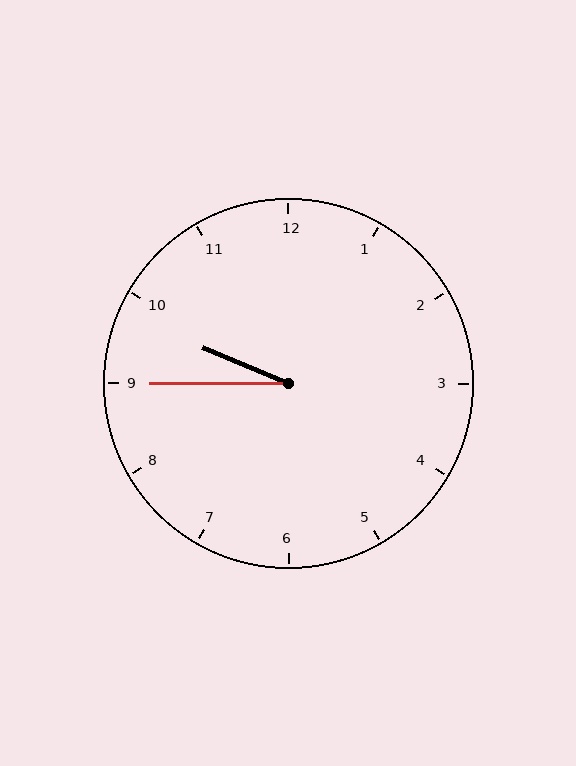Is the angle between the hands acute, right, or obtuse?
It is acute.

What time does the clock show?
9:45.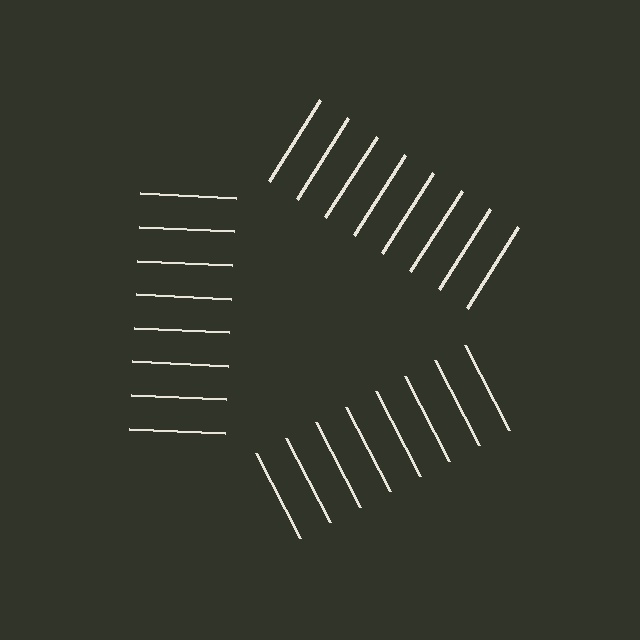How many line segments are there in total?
24 — 8 along each of the 3 edges.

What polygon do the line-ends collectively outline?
An illusory triangle — the line segments terminate on its edges but no continuous stroke is drawn.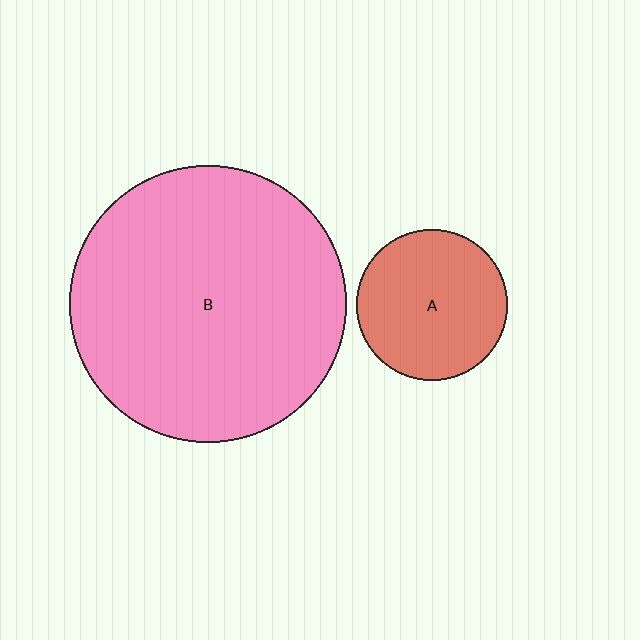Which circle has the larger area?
Circle B (pink).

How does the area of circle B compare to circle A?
Approximately 3.4 times.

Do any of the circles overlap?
No, none of the circles overlap.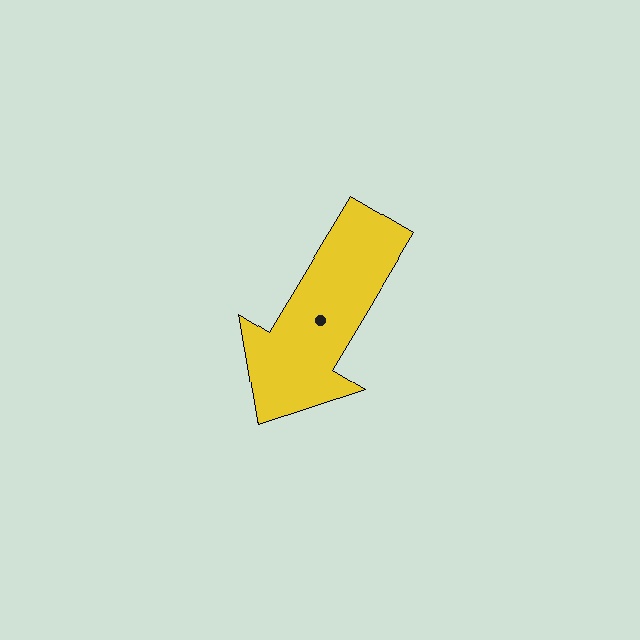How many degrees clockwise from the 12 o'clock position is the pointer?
Approximately 211 degrees.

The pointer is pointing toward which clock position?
Roughly 7 o'clock.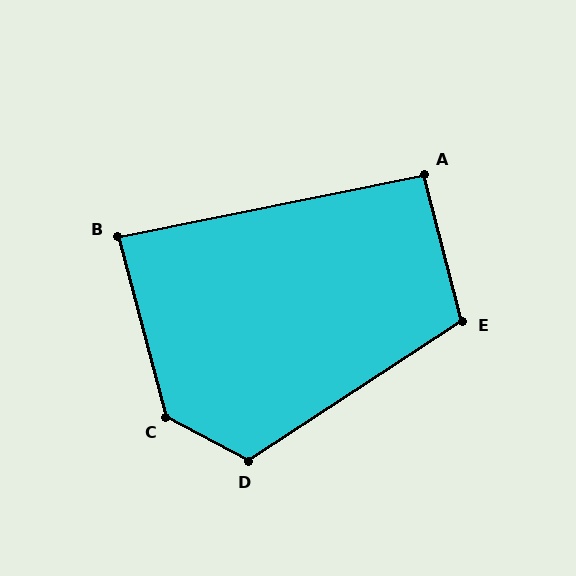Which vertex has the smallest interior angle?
B, at approximately 87 degrees.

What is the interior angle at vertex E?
Approximately 109 degrees (obtuse).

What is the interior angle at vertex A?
Approximately 93 degrees (approximately right).